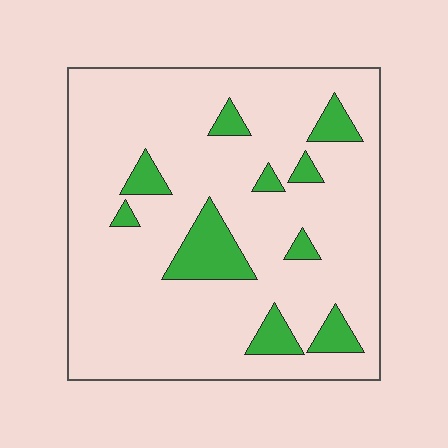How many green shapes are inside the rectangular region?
10.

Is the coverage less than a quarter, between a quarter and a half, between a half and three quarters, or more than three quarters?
Less than a quarter.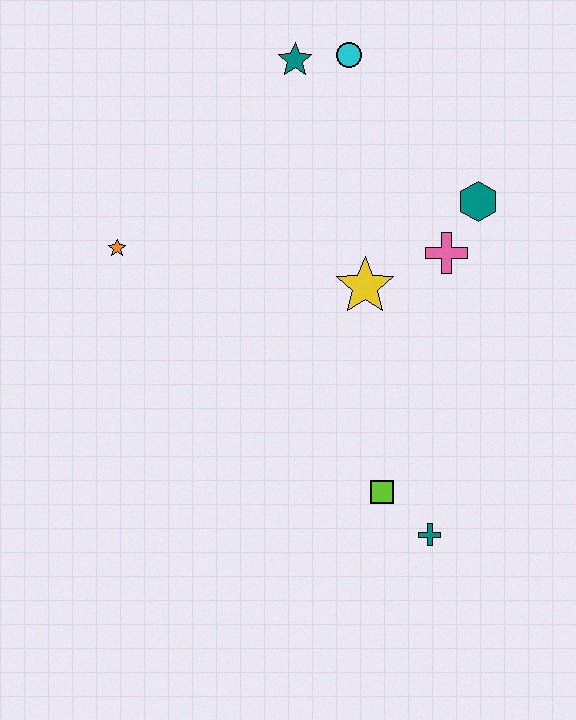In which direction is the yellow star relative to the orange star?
The yellow star is to the right of the orange star.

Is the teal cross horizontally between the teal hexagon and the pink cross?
No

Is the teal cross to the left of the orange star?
No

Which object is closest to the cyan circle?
The teal star is closest to the cyan circle.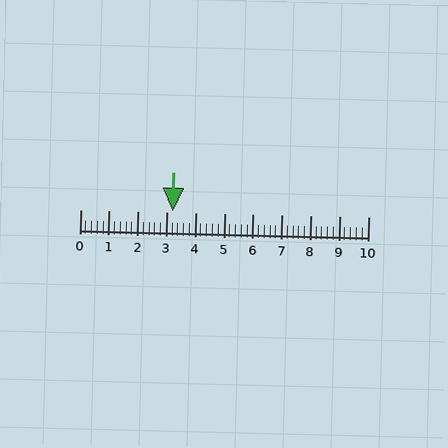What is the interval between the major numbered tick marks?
The major tick marks are spaced 1 units apart.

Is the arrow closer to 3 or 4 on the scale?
The arrow is closer to 3.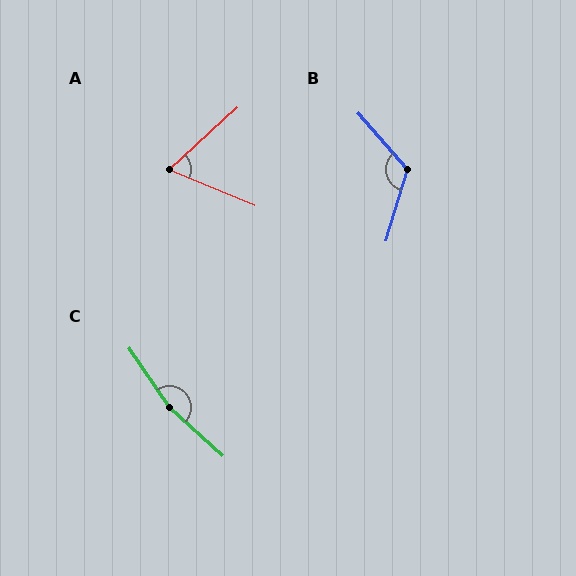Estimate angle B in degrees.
Approximately 123 degrees.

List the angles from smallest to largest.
A (65°), B (123°), C (166°).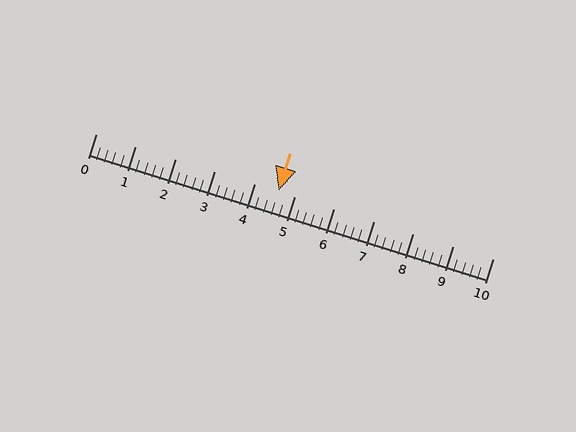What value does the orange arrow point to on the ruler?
The orange arrow points to approximately 4.6.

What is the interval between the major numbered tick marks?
The major tick marks are spaced 1 units apart.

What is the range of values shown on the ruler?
The ruler shows values from 0 to 10.